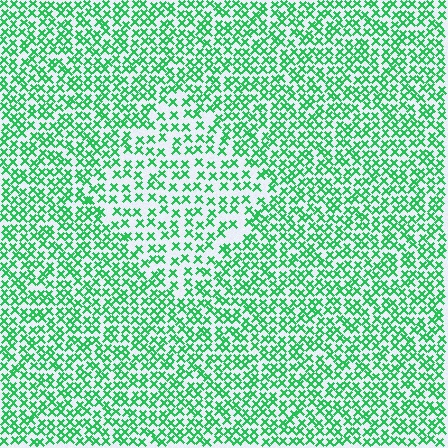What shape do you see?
I see a diamond.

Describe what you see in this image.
The image contains small green elements arranged at two different densities. A diamond-shaped region is visible where the elements are less densely packed than the surrounding area.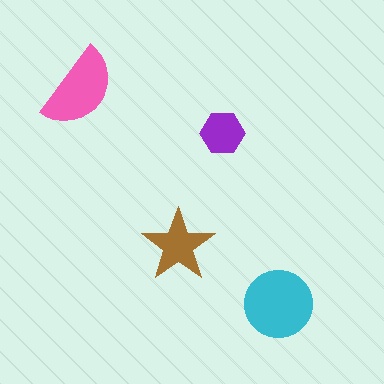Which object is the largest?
The cyan circle.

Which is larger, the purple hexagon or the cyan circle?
The cyan circle.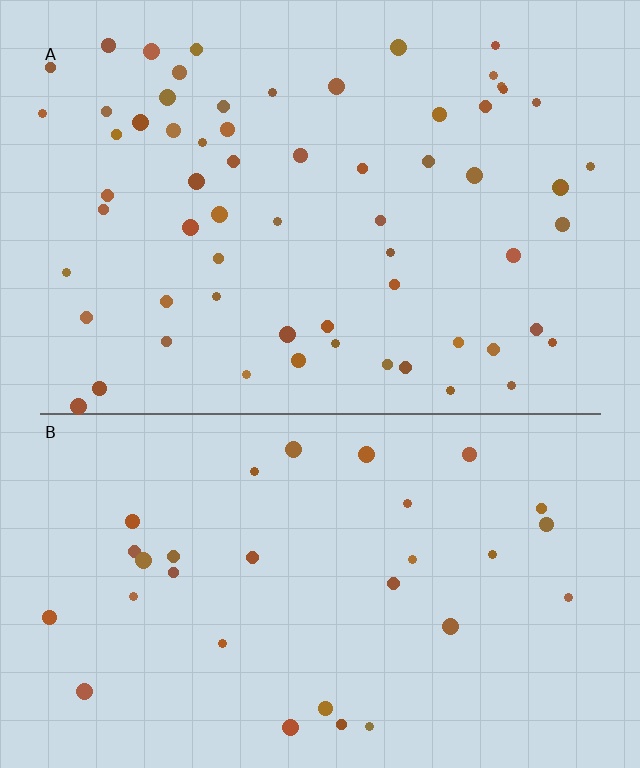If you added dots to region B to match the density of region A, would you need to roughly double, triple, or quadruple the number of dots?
Approximately double.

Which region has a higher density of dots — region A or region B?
A (the top).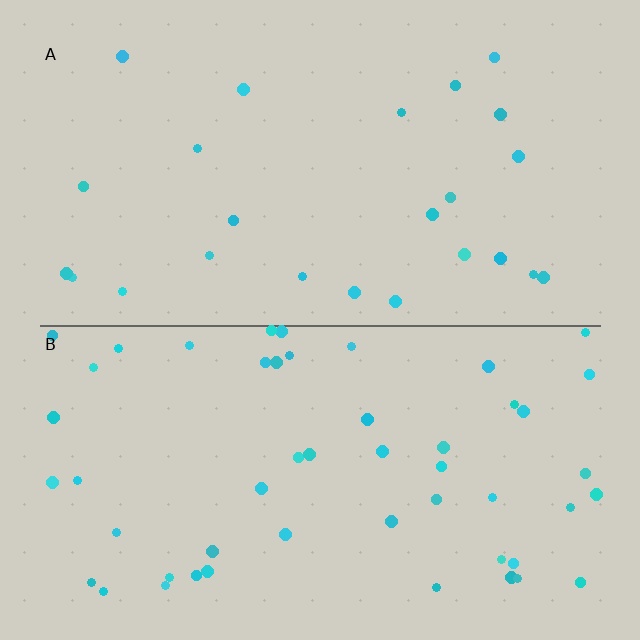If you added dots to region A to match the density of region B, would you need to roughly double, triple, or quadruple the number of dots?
Approximately double.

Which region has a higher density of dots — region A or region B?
B (the bottom).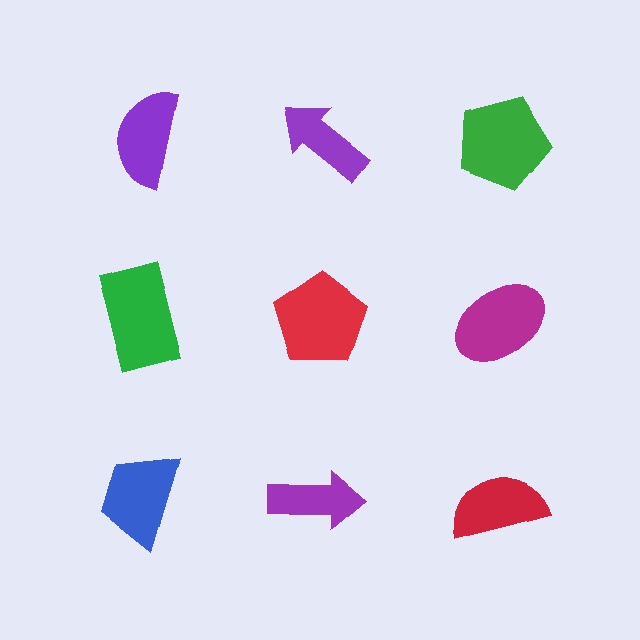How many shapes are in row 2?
3 shapes.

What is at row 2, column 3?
A magenta ellipse.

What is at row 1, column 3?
A green pentagon.